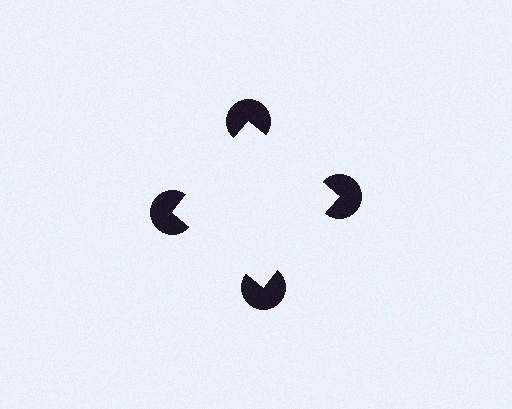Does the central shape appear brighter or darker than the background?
It typically appears slightly brighter than the background, even though no actual brightness change is drawn.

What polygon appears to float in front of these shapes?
An illusory square — its edges are inferred from the aligned wedge cuts in the pac-man discs, not physically drawn.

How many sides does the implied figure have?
4 sides.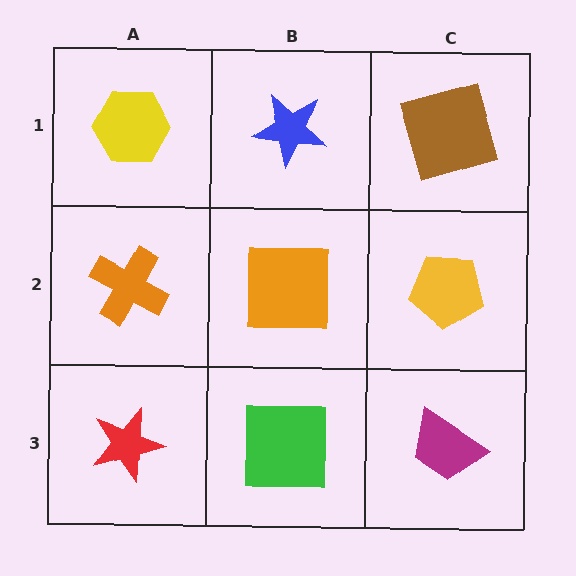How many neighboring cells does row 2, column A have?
3.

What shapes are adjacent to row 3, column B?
An orange square (row 2, column B), a red star (row 3, column A), a magenta trapezoid (row 3, column C).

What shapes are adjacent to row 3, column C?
A yellow pentagon (row 2, column C), a green square (row 3, column B).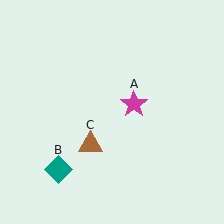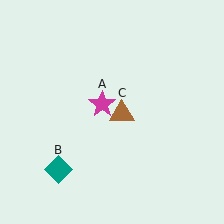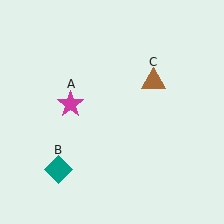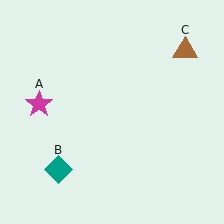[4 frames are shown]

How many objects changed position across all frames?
2 objects changed position: magenta star (object A), brown triangle (object C).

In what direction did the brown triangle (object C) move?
The brown triangle (object C) moved up and to the right.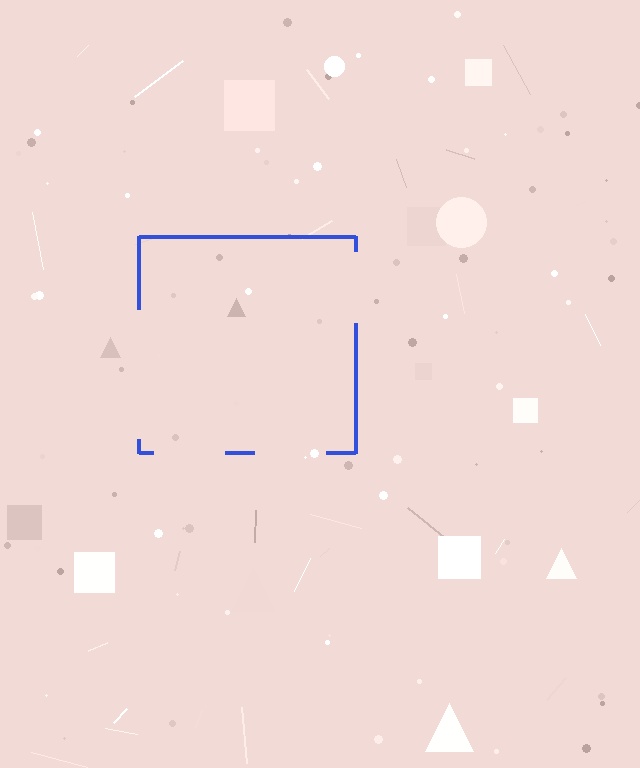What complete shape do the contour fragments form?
The contour fragments form a square.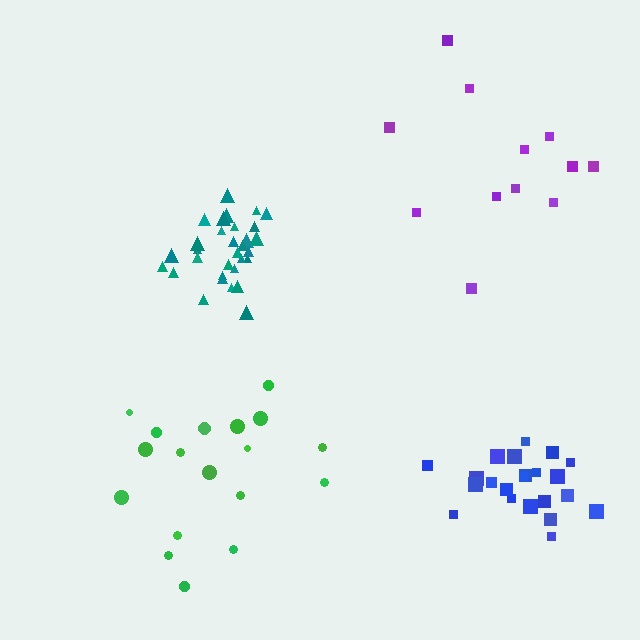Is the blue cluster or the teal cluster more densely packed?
Teal.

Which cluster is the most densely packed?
Teal.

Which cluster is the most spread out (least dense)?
Purple.